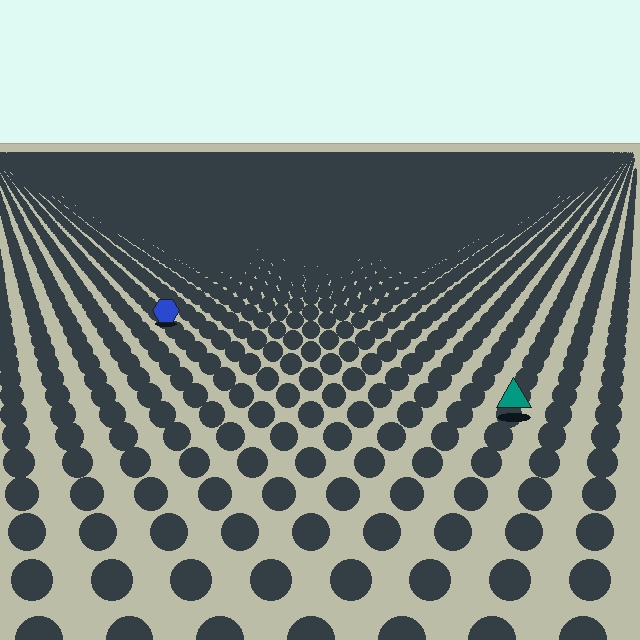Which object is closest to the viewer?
The teal triangle is closest. The texture marks near it are larger and more spread out.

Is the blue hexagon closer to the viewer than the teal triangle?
No. The teal triangle is closer — you can tell from the texture gradient: the ground texture is coarser near it.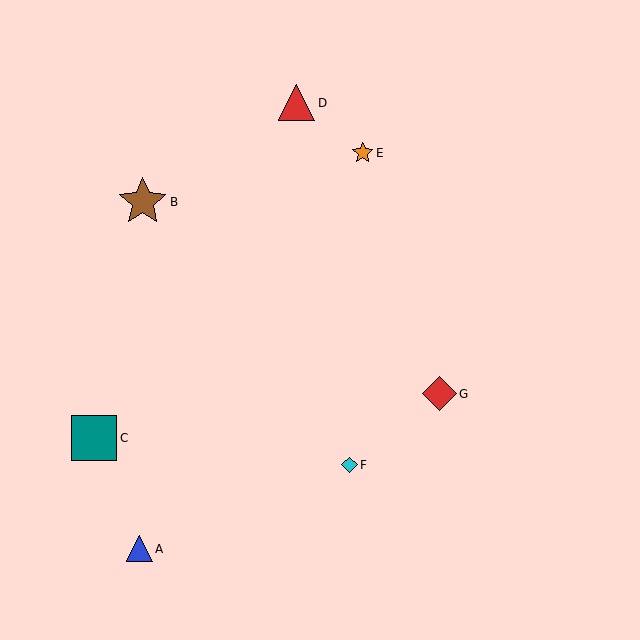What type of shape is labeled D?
Shape D is a red triangle.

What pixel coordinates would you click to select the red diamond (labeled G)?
Click at (439, 394) to select the red diamond G.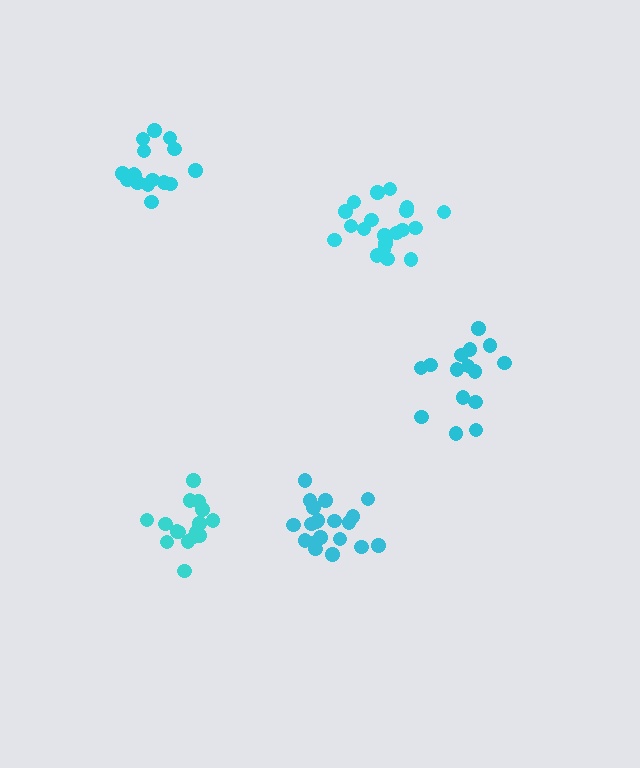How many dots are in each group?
Group 1: 20 dots, Group 2: 15 dots, Group 3: 21 dots, Group 4: 16 dots, Group 5: 16 dots (88 total).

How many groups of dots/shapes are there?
There are 5 groups.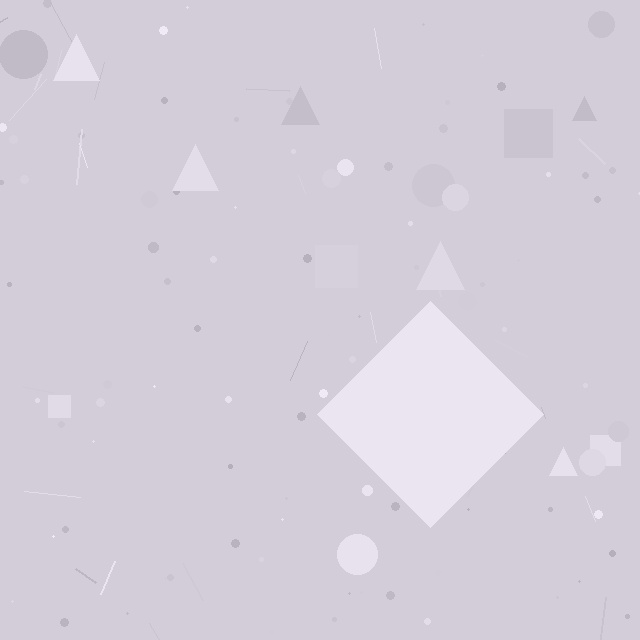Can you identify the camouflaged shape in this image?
The camouflaged shape is a diamond.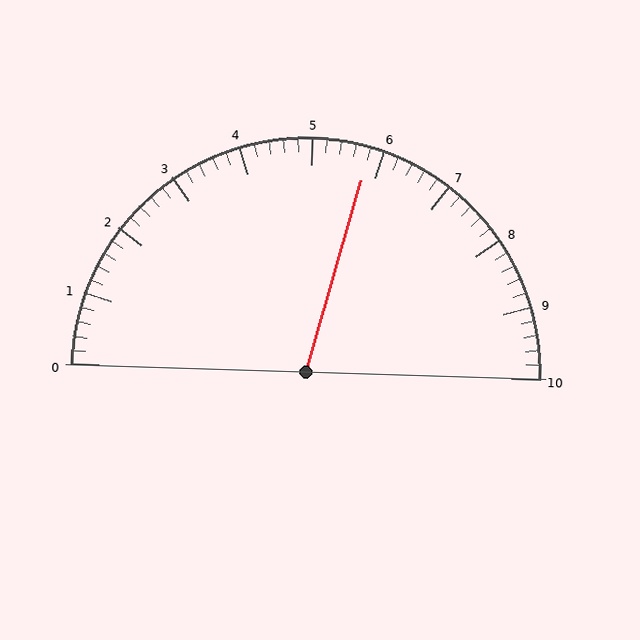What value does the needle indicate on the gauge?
The needle indicates approximately 5.8.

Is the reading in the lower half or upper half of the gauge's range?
The reading is in the upper half of the range (0 to 10).